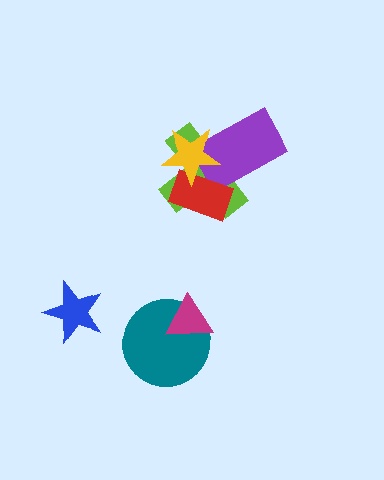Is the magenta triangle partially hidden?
No, no other shape covers it.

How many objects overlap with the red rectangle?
3 objects overlap with the red rectangle.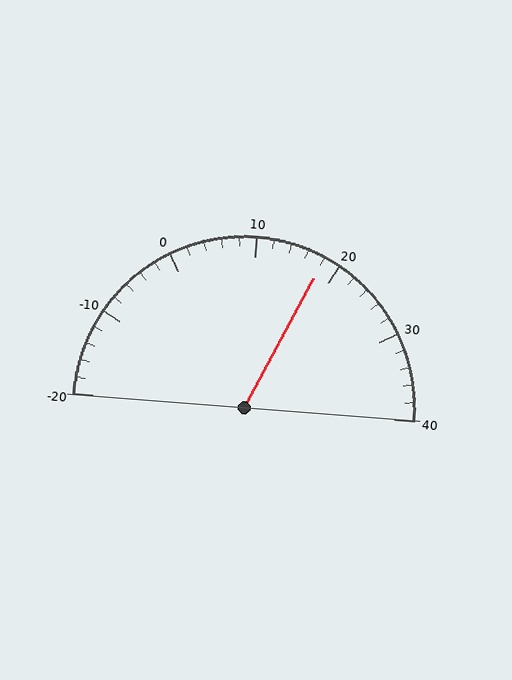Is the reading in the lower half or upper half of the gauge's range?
The reading is in the upper half of the range (-20 to 40).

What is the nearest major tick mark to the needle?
The nearest major tick mark is 20.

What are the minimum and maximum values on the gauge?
The gauge ranges from -20 to 40.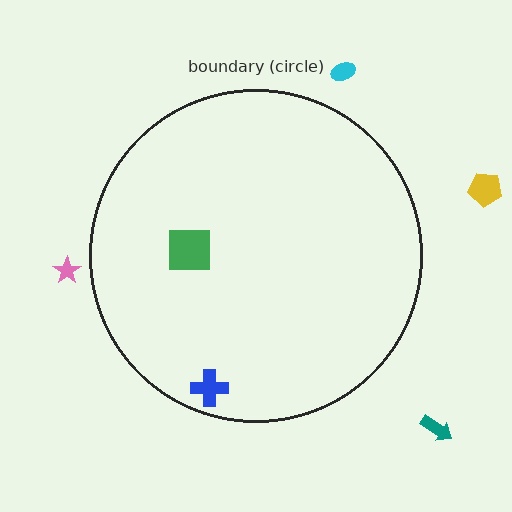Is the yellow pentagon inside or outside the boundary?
Outside.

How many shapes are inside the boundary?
2 inside, 4 outside.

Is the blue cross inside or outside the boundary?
Inside.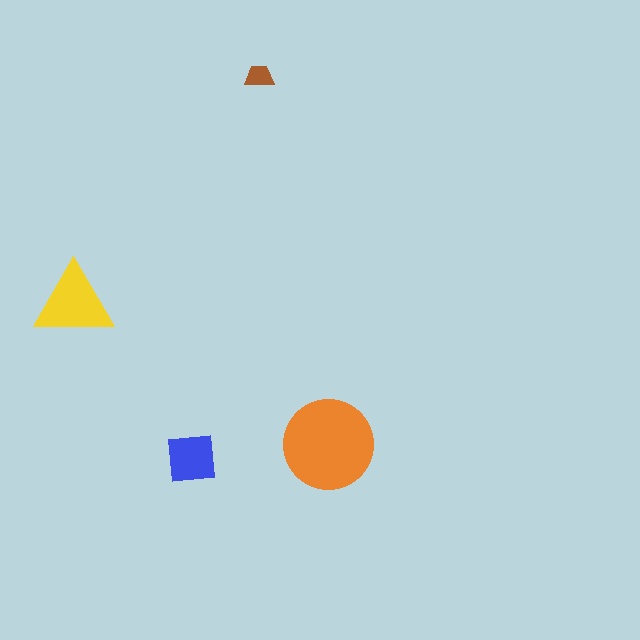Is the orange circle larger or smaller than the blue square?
Larger.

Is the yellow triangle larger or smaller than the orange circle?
Smaller.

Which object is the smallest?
The brown trapezoid.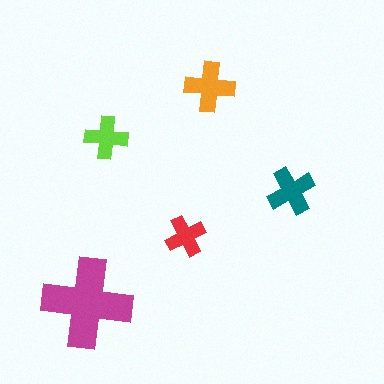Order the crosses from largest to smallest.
the magenta one, the orange one, the teal one, the lime one, the red one.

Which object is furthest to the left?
The magenta cross is leftmost.